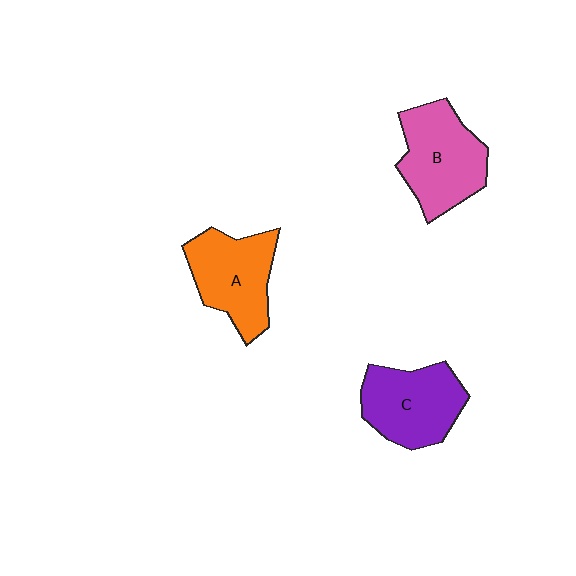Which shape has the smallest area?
Shape C (purple).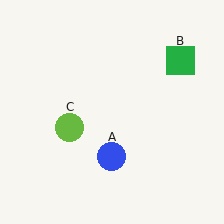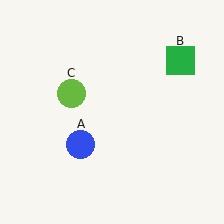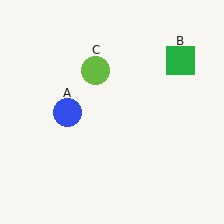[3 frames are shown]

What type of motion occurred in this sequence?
The blue circle (object A), lime circle (object C) rotated clockwise around the center of the scene.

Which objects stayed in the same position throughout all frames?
Green square (object B) remained stationary.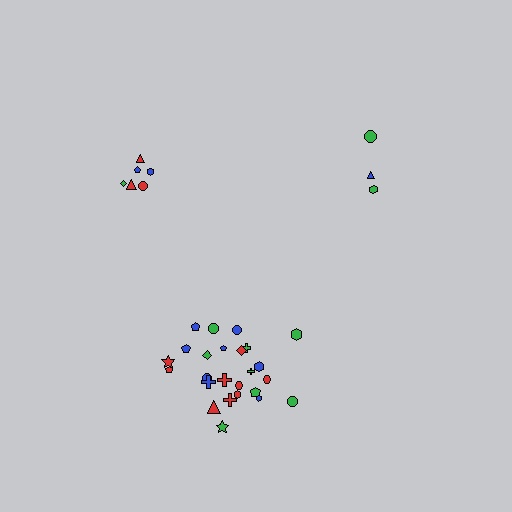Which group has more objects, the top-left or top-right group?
The top-left group.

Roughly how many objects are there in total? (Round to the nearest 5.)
Roughly 35 objects in total.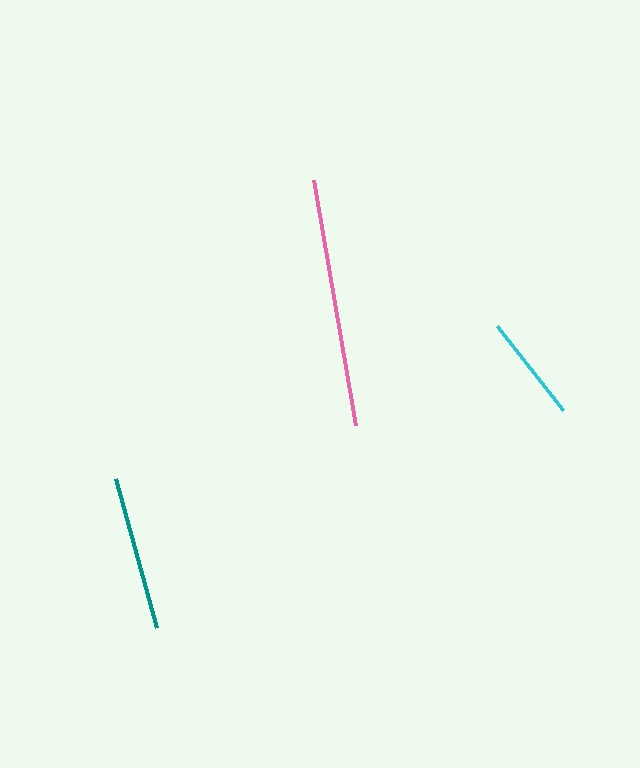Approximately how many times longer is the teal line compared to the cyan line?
The teal line is approximately 1.4 times the length of the cyan line.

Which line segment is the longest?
The pink line is the longest at approximately 248 pixels.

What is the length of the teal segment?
The teal segment is approximately 154 pixels long.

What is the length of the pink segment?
The pink segment is approximately 248 pixels long.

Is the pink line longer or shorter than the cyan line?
The pink line is longer than the cyan line.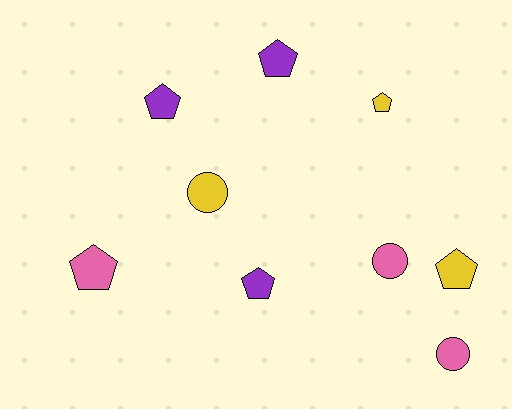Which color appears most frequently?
Purple, with 3 objects.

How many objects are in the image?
There are 9 objects.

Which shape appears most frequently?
Pentagon, with 6 objects.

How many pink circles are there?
There are 2 pink circles.